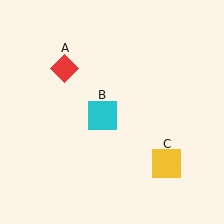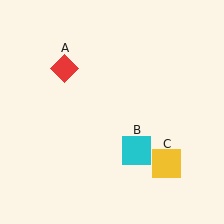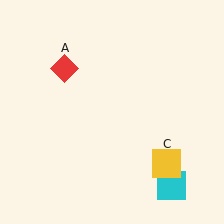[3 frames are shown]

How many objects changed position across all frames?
1 object changed position: cyan square (object B).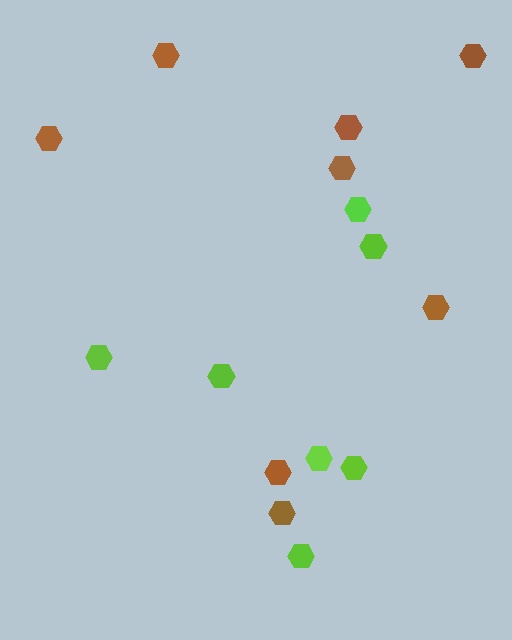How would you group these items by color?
There are 2 groups: one group of brown hexagons (8) and one group of lime hexagons (7).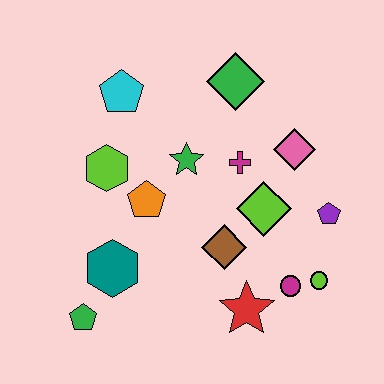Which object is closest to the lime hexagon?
The orange pentagon is closest to the lime hexagon.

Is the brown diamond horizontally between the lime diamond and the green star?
Yes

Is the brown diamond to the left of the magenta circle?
Yes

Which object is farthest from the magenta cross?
The green pentagon is farthest from the magenta cross.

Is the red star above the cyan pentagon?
No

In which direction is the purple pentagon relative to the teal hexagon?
The purple pentagon is to the right of the teal hexagon.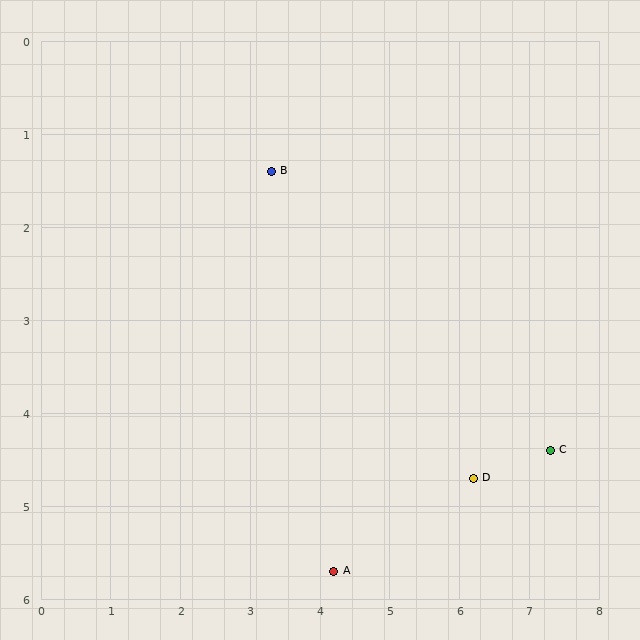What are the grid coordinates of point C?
Point C is at approximately (7.3, 4.4).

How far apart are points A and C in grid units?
Points A and C are about 3.4 grid units apart.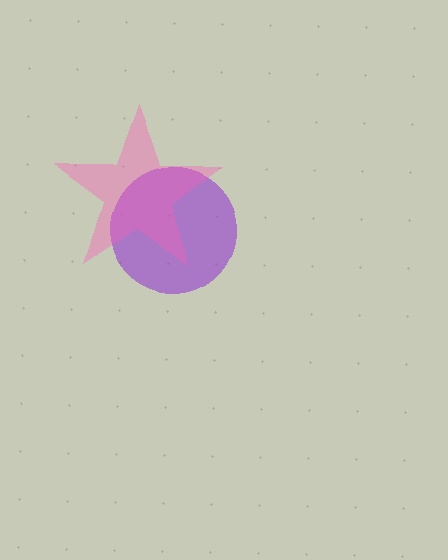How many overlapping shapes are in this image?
There are 2 overlapping shapes in the image.